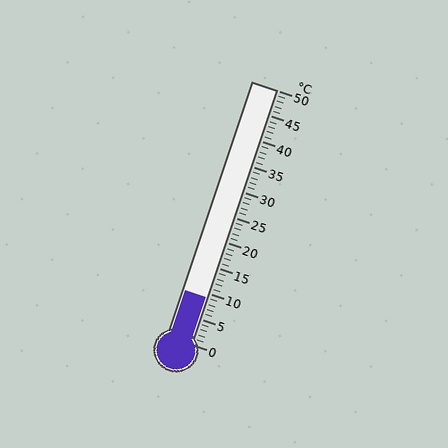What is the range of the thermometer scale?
The thermometer scale ranges from 0°C to 50°C.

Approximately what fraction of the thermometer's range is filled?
The thermometer is filled to approximately 20% of its range.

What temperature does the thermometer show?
The thermometer shows approximately 9°C.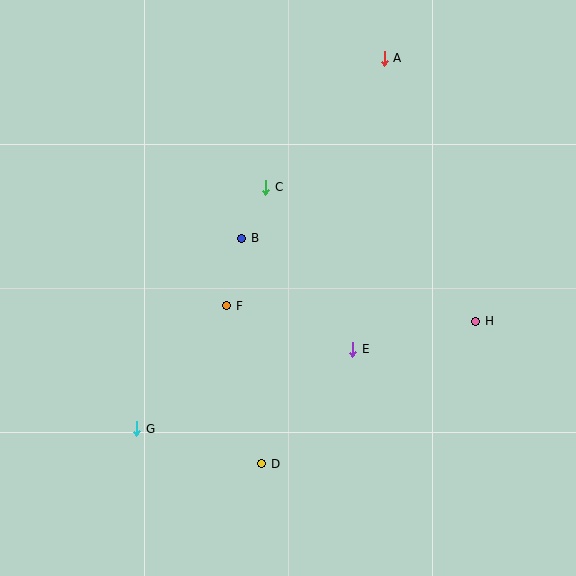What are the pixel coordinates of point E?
Point E is at (353, 349).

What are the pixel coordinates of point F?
Point F is at (227, 306).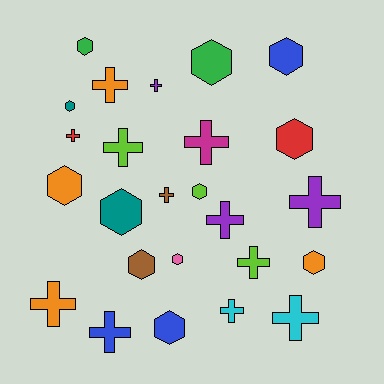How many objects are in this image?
There are 25 objects.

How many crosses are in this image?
There are 13 crosses.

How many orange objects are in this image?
There are 4 orange objects.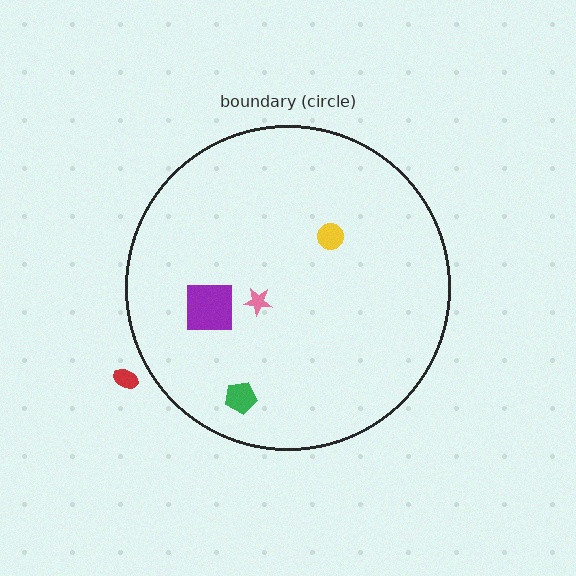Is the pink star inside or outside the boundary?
Inside.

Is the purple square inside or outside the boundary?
Inside.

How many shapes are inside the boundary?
4 inside, 1 outside.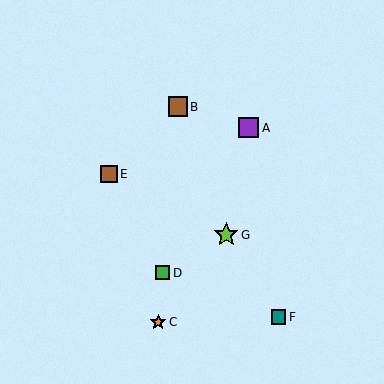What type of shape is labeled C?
Shape C is an orange star.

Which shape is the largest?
The lime star (labeled G) is the largest.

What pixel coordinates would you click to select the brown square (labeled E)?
Click at (109, 174) to select the brown square E.